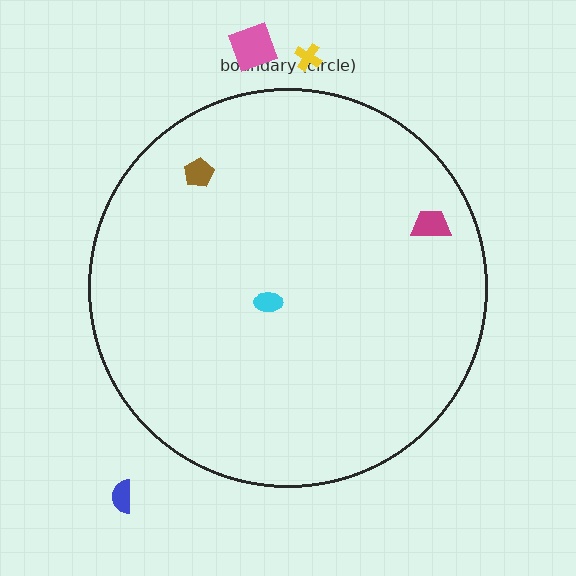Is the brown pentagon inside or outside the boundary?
Inside.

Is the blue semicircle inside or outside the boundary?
Outside.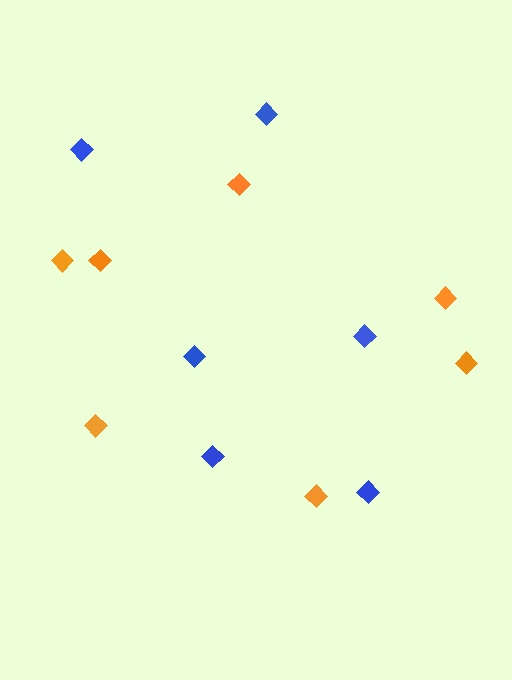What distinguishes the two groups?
There are 2 groups: one group of orange diamonds (7) and one group of blue diamonds (6).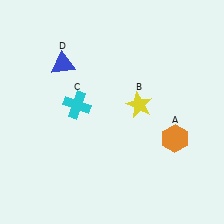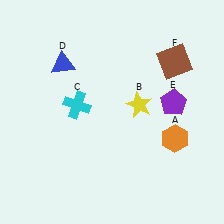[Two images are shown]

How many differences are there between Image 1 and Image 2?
There are 2 differences between the two images.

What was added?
A purple pentagon (E), a brown square (F) were added in Image 2.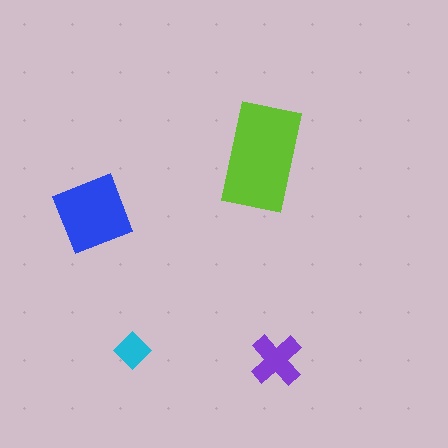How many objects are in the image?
There are 4 objects in the image.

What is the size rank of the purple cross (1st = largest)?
3rd.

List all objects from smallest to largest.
The cyan diamond, the purple cross, the blue square, the lime rectangle.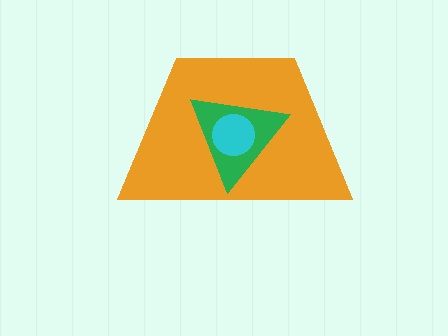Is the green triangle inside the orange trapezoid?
Yes.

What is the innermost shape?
The cyan circle.